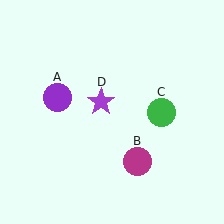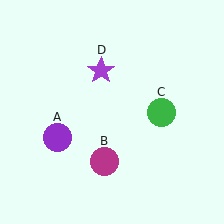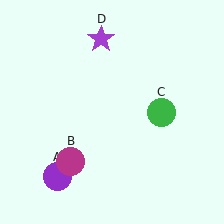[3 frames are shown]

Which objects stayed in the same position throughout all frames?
Green circle (object C) remained stationary.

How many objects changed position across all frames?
3 objects changed position: purple circle (object A), magenta circle (object B), purple star (object D).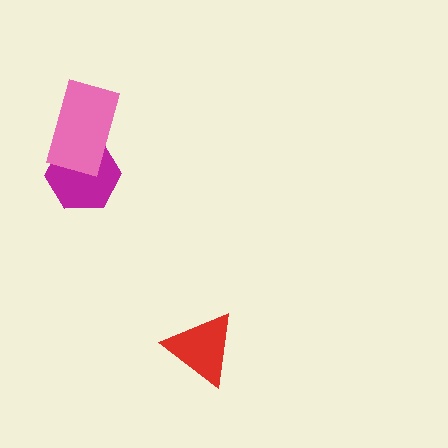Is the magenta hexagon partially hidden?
Yes, it is partially covered by another shape.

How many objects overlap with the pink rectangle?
1 object overlaps with the pink rectangle.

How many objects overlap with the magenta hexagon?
1 object overlaps with the magenta hexagon.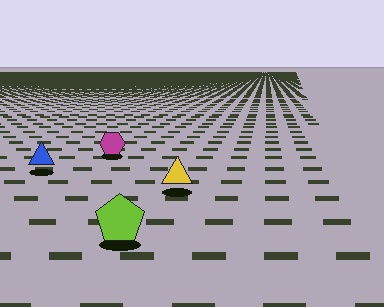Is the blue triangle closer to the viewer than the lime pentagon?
No. The lime pentagon is closer — you can tell from the texture gradient: the ground texture is coarser near it.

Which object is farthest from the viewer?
The magenta hexagon is farthest from the viewer. It appears smaller and the ground texture around it is denser.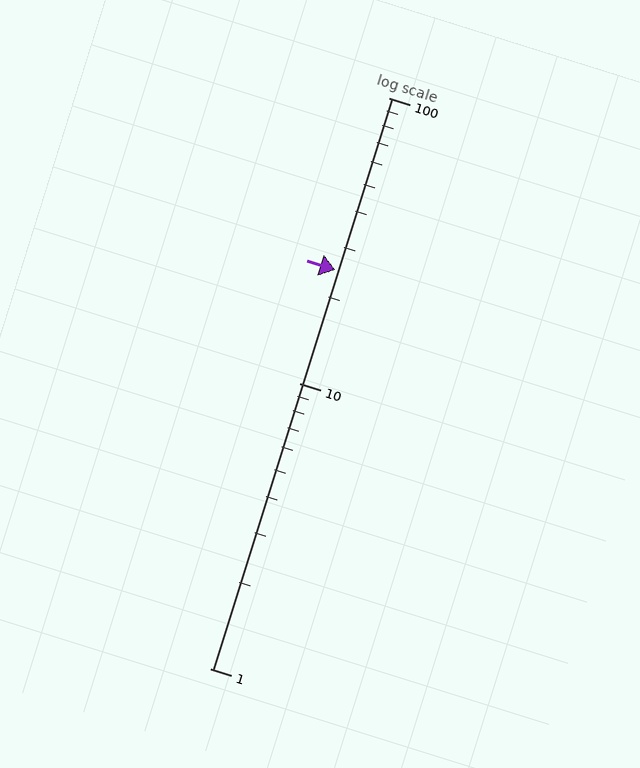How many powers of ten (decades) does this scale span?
The scale spans 2 decades, from 1 to 100.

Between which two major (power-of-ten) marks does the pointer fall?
The pointer is between 10 and 100.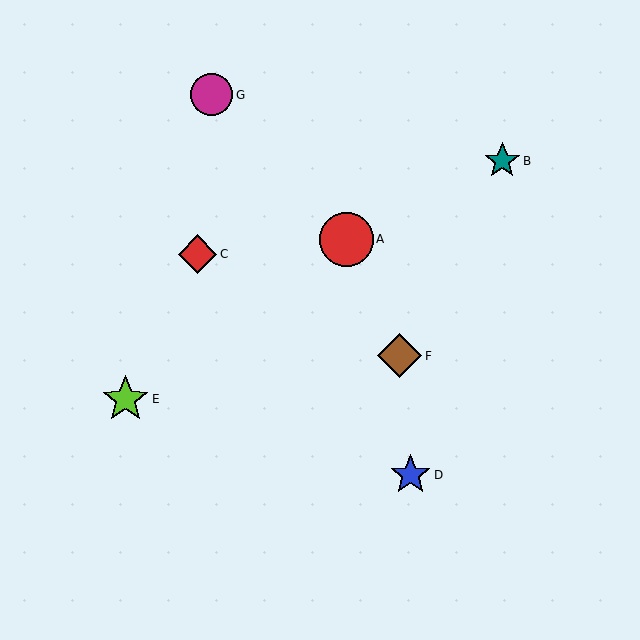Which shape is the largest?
The red circle (labeled A) is the largest.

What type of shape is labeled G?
Shape G is a magenta circle.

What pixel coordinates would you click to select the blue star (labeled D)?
Click at (410, 475) to select the blue star D.